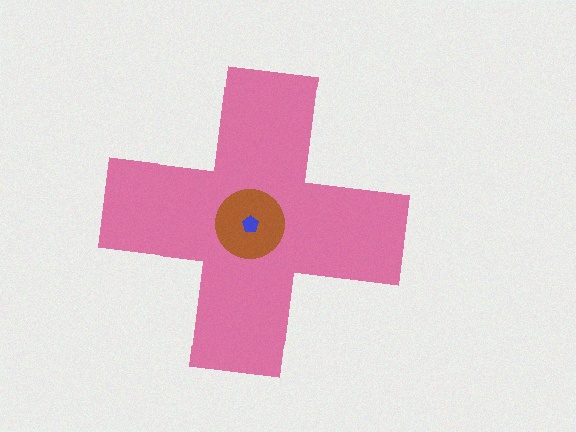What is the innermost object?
The blue pentagon.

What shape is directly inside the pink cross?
The brown circle.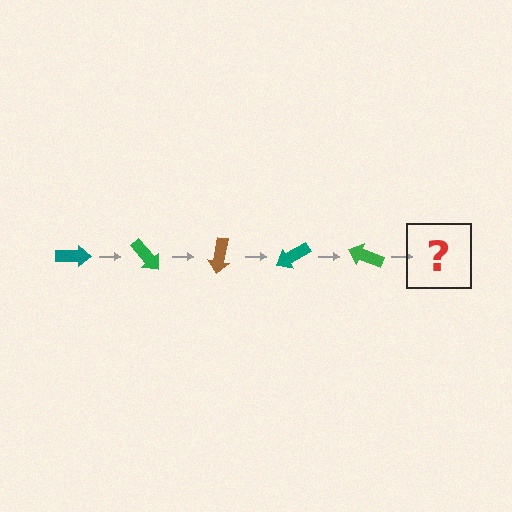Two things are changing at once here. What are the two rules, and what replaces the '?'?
The two rules are that it rotates 50 degrees each step and the color cycles through teal, green, and brown. The '?' should be a brown arrow, rotated 250 degrees from the start.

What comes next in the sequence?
The next element should be a brown arrow, rotated 250 degrees from the start.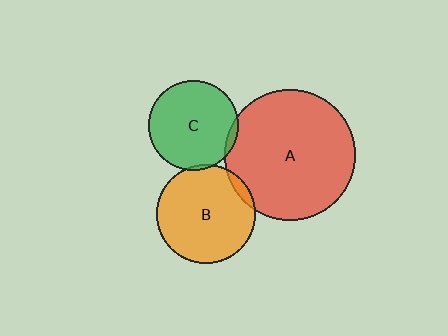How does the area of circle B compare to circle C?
Approximately 1.2 times.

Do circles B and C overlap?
Yes.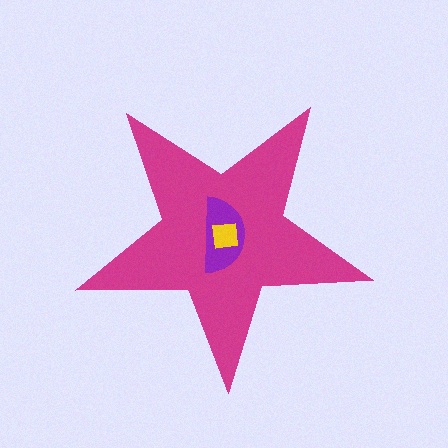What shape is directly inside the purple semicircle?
The yellow square.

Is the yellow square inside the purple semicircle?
Yes.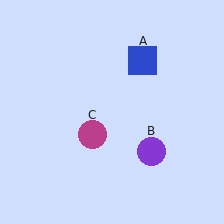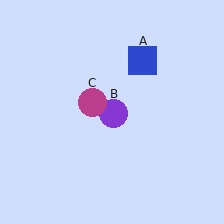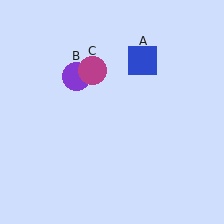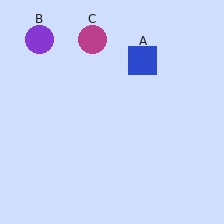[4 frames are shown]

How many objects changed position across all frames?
2 objects changed position: purple circle (object B), magenta circle (object C).